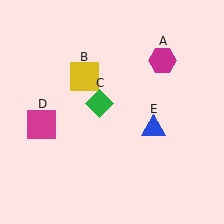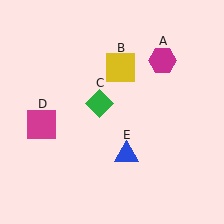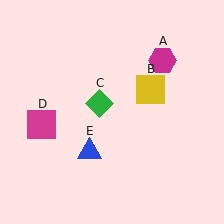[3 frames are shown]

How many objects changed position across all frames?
2 objects changed position: yellow square (object B), blue triangle (object E).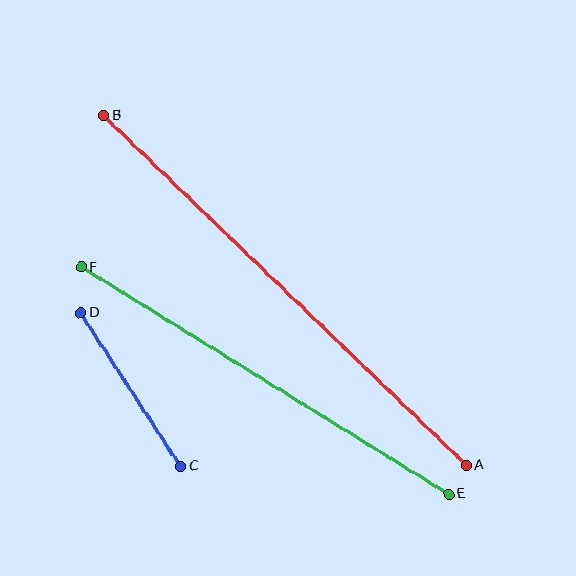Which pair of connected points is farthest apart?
Points A and B are farthest apart.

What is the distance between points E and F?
The distance is approximately 432 pixels.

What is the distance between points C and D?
The distance is approximately 184 pixels.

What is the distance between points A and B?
The distance is approximately 504 pixels.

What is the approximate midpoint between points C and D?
The midpoint is at approximately (131, 390) pixels.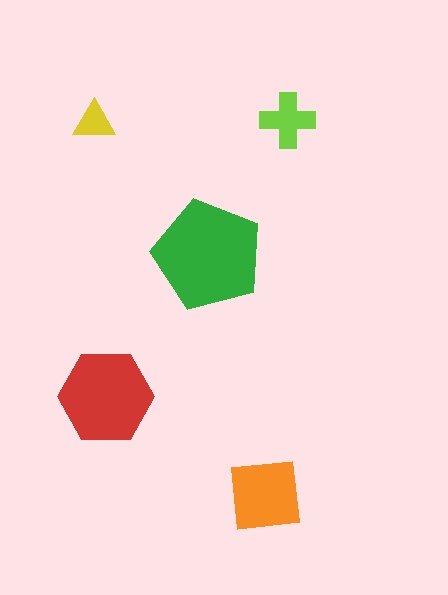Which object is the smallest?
The yellow triangle.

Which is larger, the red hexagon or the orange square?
The red hexagon.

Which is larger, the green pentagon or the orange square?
The green pentagon.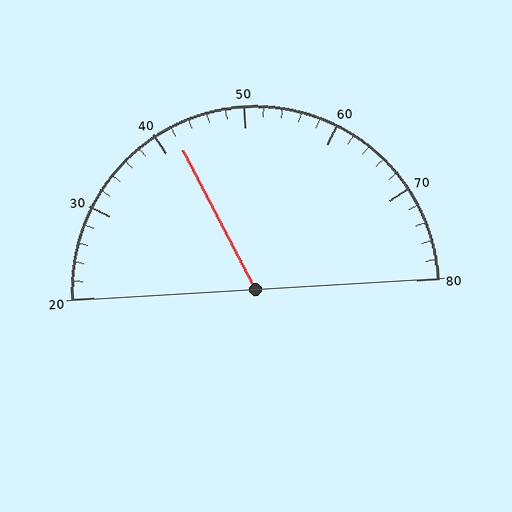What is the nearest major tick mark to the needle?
The nearest major tick mark is 40.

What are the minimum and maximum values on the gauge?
The gauge ranges from 20 to 80.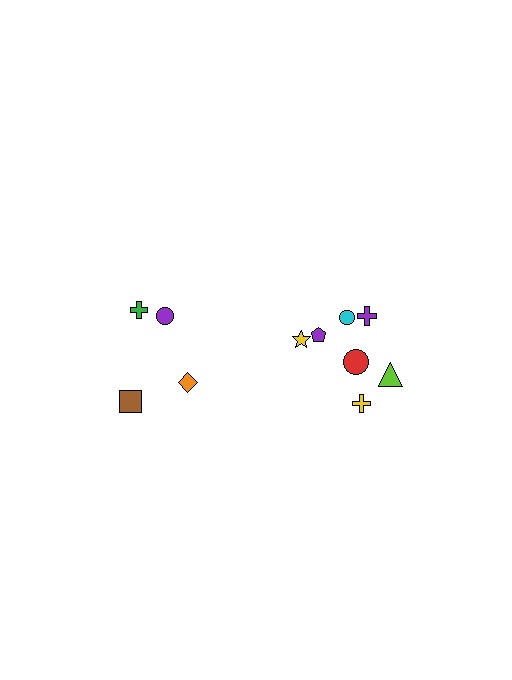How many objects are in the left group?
There are 4 objects.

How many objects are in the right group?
There are 7 objects.